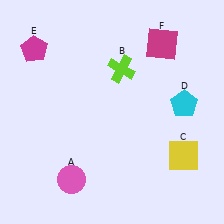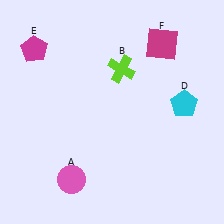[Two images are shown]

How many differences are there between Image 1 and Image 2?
There is 1 difference between the two images.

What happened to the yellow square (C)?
The yellow square (C) was removed in Image 2. It was in the bottom-right area of Image 1.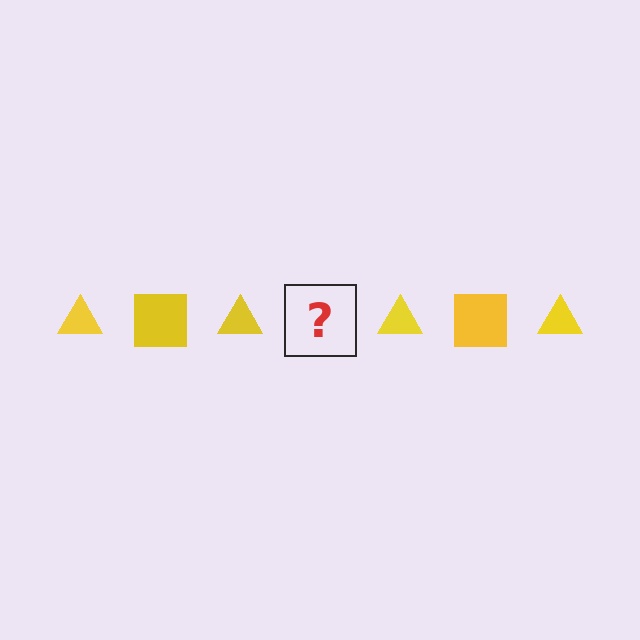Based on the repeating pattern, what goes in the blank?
The blank should be a yellow square.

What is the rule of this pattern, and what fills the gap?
The rule is that the pattern cycles through triangle, square shapes in yellow. The gap should be filled with a yellow square.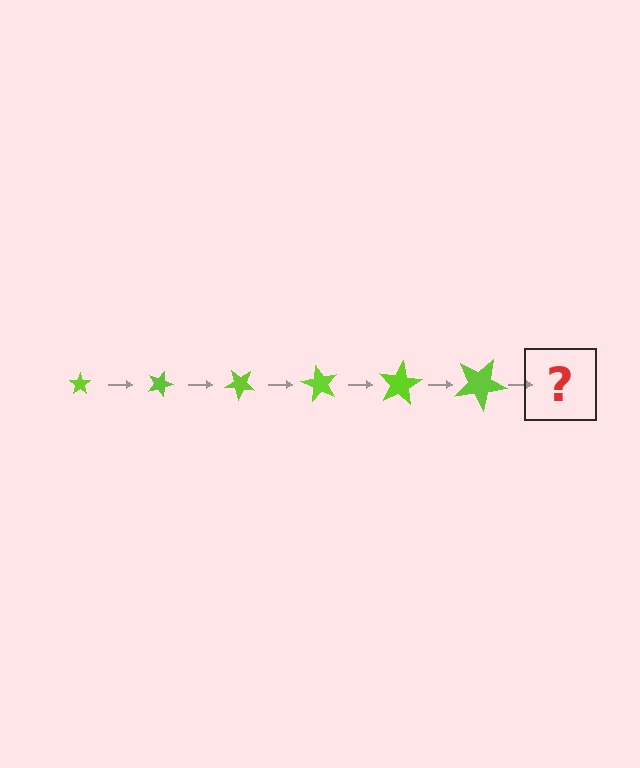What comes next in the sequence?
The next element should be a star, larger than the previous one and rotated 120 degrees from the start.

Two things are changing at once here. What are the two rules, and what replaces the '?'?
The two rules are that the star grows larger each step and it rotates 20 degrees each step. The '?' should be a star, larger than the previous one and rotated 120 degrees from the start.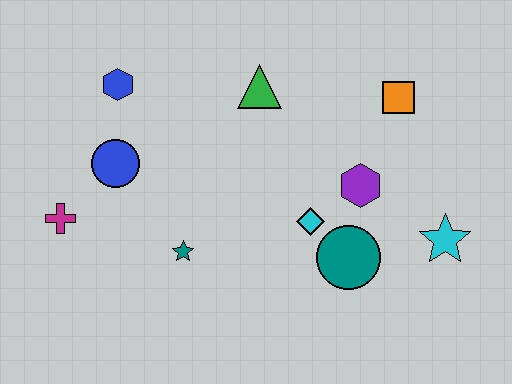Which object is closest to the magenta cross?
The blue circle is closest to the magenta cross.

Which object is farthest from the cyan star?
The magenta cross is farthest from the cyan star.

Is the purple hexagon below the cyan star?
No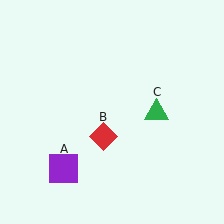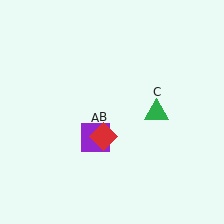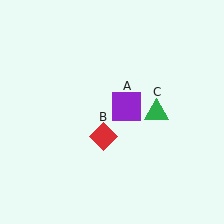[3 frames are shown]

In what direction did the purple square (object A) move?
The purple square (object A) moved up and to the right.